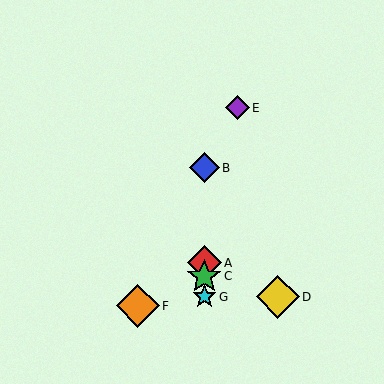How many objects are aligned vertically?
4 objects (A, B, C, G) are aligned vertically.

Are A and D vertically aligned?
No, A is at x≈204 and D is at x≈278.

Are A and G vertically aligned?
Yes, both are at x≈204.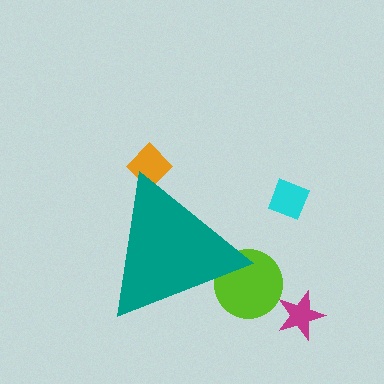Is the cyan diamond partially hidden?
No, the cyan diamond is fully visible.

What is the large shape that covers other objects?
A teal triangle.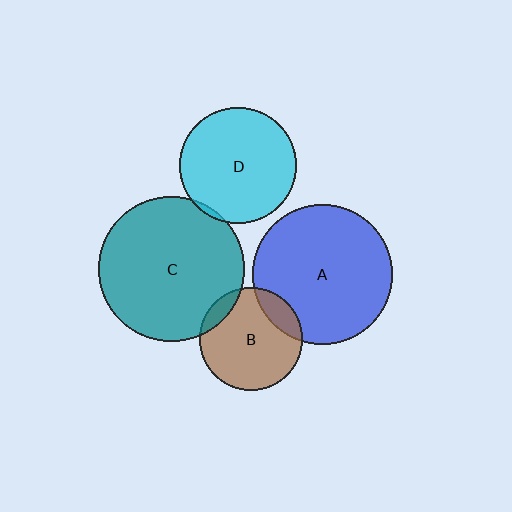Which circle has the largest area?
Circle C (teal).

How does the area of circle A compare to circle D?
Approximately 1.4 times.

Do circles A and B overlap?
Yes.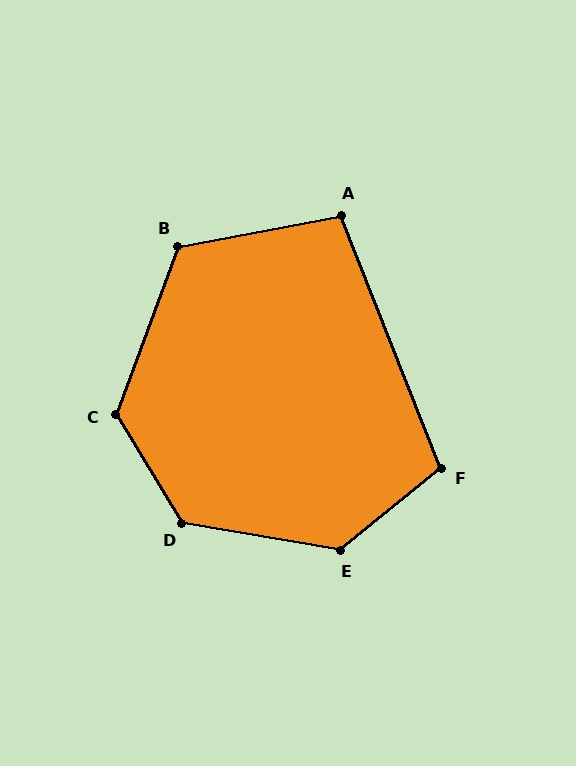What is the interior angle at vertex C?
Approximately 128 degrees (obtuse).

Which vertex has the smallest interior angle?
A, at approximately 101 degrees.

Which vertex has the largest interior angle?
D, at approximately 131 degrees.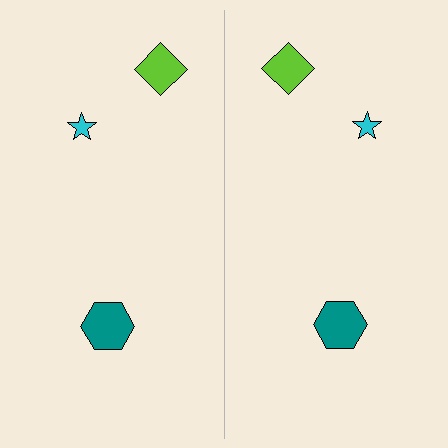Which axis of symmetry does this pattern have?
The pattern has a vertical axis of symmetry running through the center of the image.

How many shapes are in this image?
There are 6 shapes in this image.